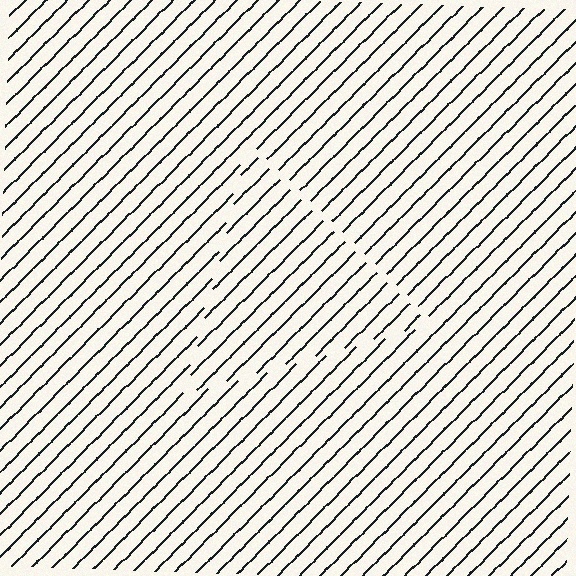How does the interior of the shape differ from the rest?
The interior of the shape contains the same grating, shifted by half a period — the contour is defined by the phase discontinuity where line-ends from the inner and outer gratings abut.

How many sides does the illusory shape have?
3 sides — the line-ends trace a triangle.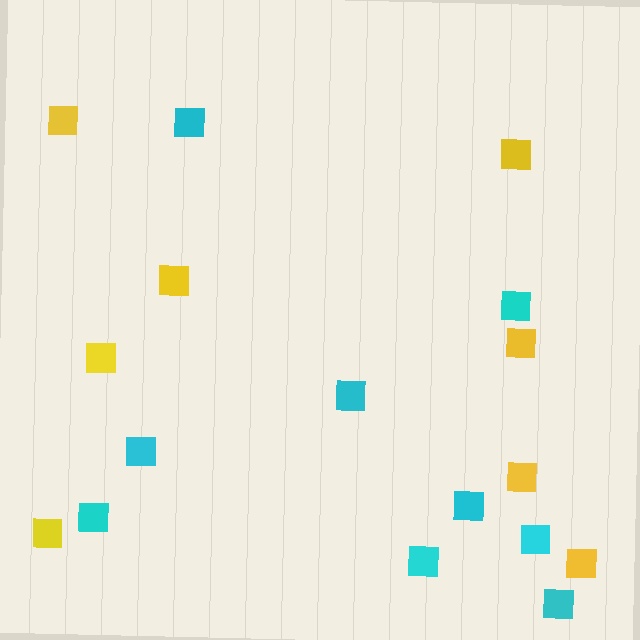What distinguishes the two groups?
There are 2 groups: one group of yellow squares (8) and one group of cyan squares (9).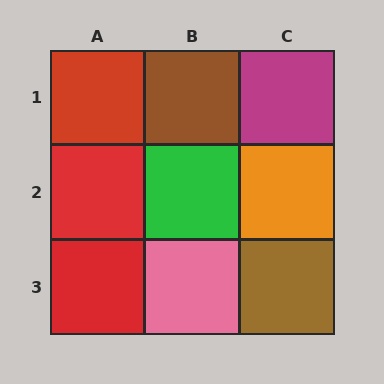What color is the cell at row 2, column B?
Green.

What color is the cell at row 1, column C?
Magenta.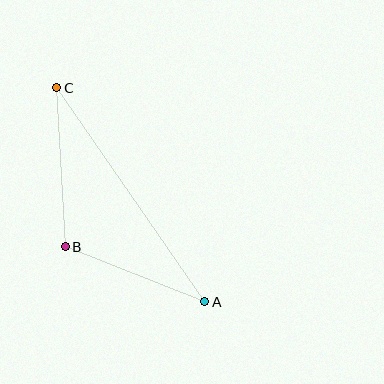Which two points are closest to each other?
Points A and B are closest to each other.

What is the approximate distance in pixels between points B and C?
The distance between B and C is approximately 159 pixels.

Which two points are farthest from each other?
Points A and C are farthest from each other.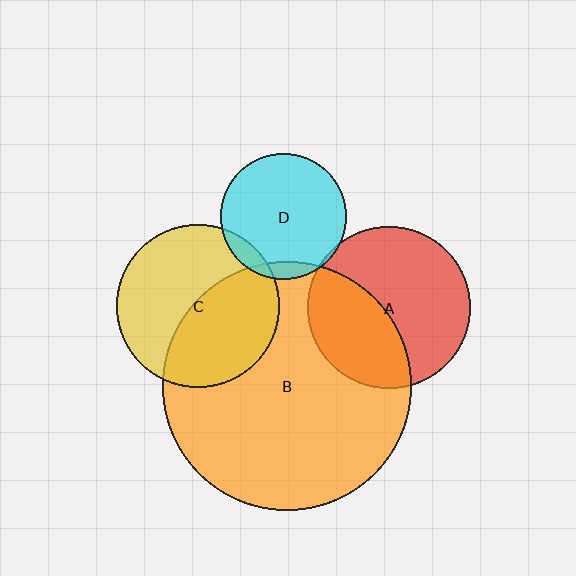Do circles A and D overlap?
Yes.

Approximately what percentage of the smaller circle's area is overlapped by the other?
Approximately 5%.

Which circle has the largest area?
Circle B (orange).